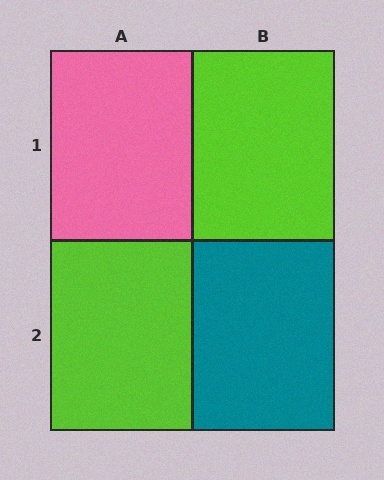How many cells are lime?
2 cells are lime.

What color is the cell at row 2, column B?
Teal.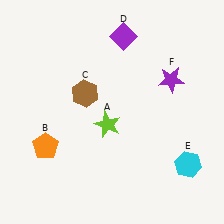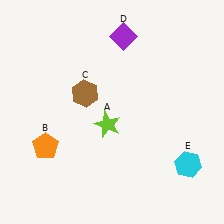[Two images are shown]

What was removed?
The purple star (F) was removed in Image 2.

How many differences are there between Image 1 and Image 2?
There is 1 difference between the two images.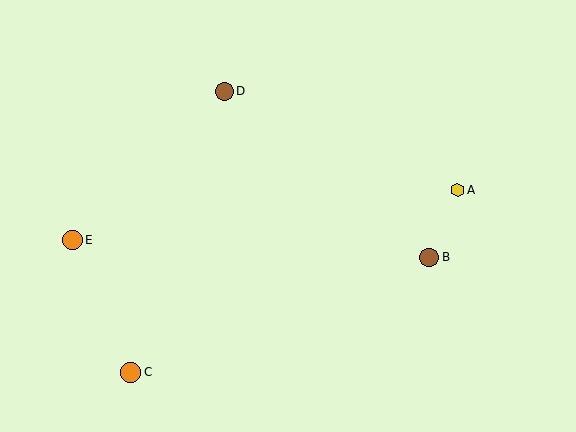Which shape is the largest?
The orange circle (labeled C) is the largest.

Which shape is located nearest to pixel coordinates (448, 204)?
The yellow hexagon (labeled A) at (458, 190) is nearest to that location.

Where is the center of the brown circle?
The center of the brown circle is at (224, 91).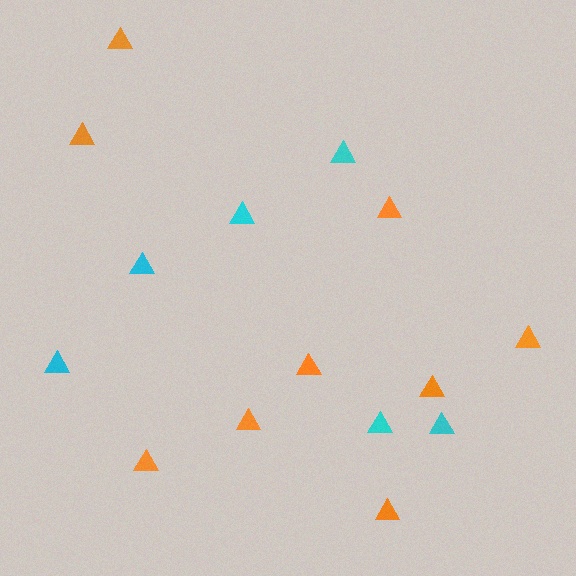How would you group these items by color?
There are 2 groups: one group of orange triangles (9) and one group of cyan triangles (6).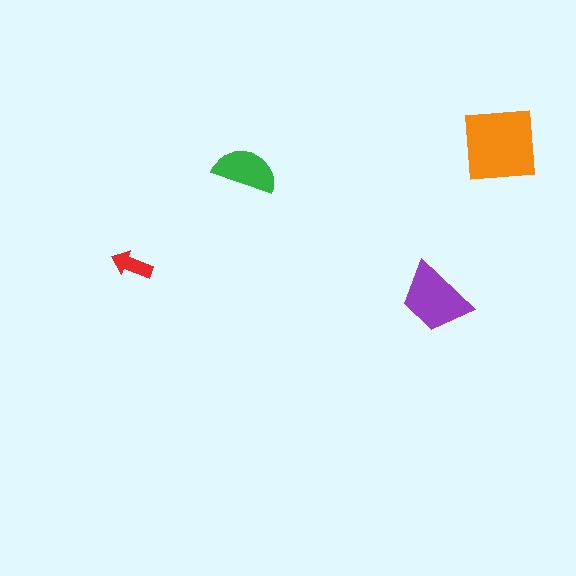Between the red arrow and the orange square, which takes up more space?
The orange square.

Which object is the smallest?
The red arrow.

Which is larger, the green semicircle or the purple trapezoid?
The purple trapezoid.